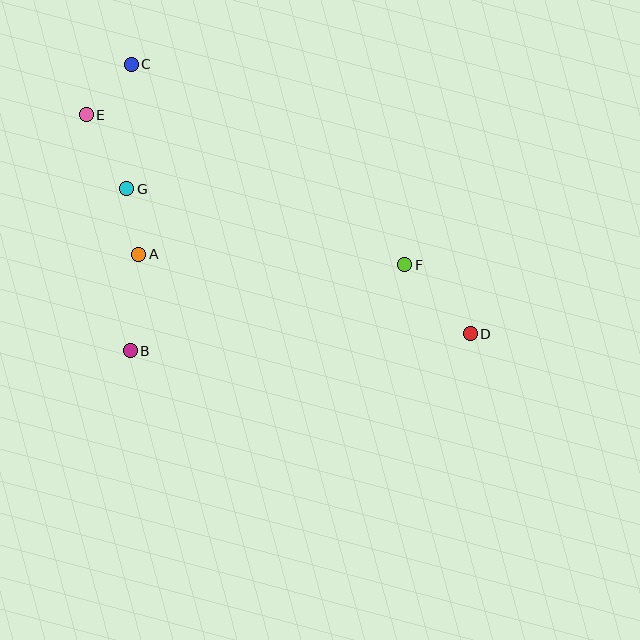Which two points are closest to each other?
Points A and G are closest to each other.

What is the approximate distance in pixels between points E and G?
The distance between E and G is approximately 85 pixels.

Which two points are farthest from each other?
Points D and E are farthest from each other.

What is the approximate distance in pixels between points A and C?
The distance between A and C is approximately 190 pixels.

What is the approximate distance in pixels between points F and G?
The distance between F and G is approximately 288 pixels.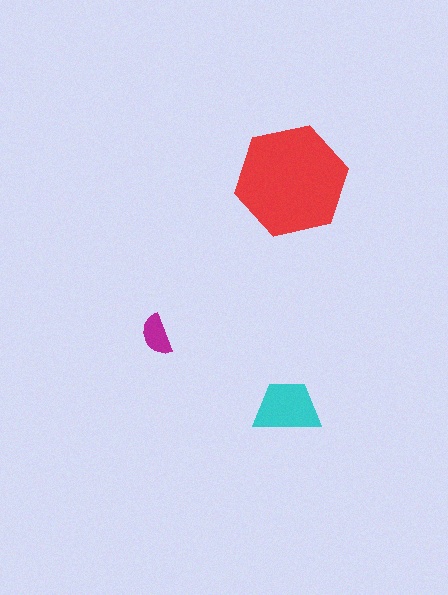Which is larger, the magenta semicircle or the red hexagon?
The red hexagon.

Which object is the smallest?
The magenta semicircle.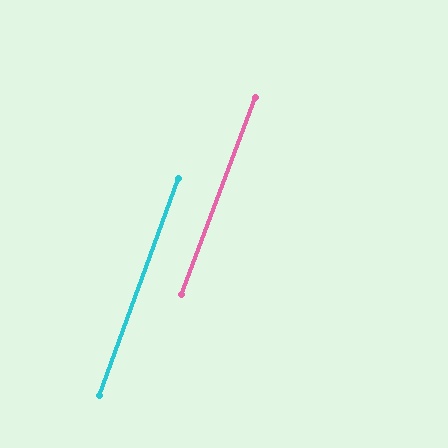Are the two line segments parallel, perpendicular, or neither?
Parallel — their directions differ by only 0.6°.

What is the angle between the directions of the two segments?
Approximately 1 degree.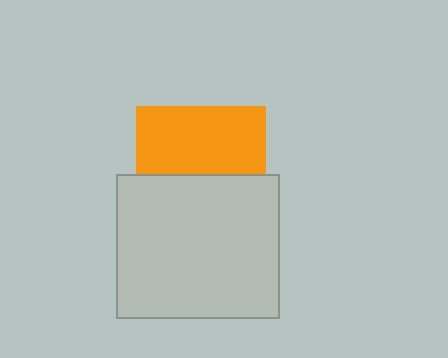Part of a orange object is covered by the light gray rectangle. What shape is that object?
It is a square.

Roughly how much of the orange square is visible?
About half of it is visible (roughly 52%).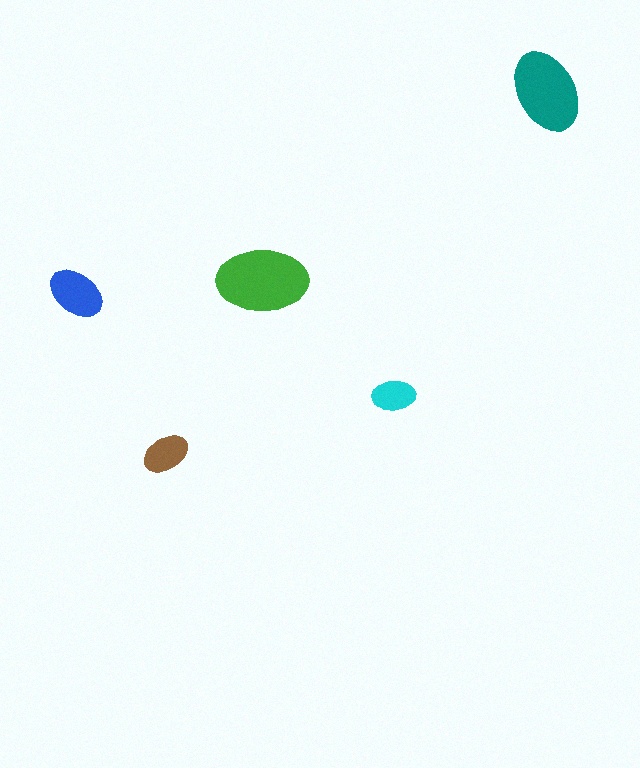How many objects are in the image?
There are 5 objects in the image.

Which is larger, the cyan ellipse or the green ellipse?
The green one.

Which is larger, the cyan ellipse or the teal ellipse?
The teal one.